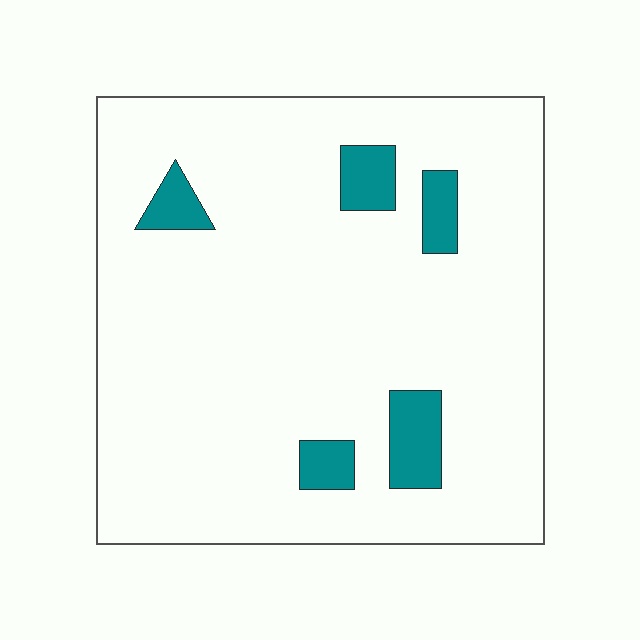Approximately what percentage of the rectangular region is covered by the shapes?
Approximately 10%.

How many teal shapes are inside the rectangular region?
5.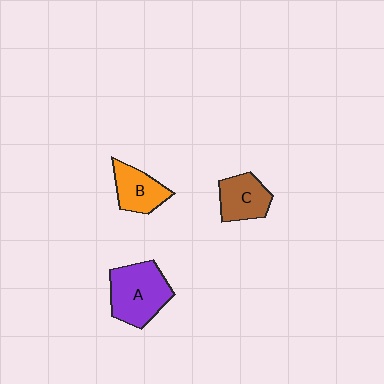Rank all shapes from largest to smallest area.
From largest to smallest: A (purple), C (brown), B (orange).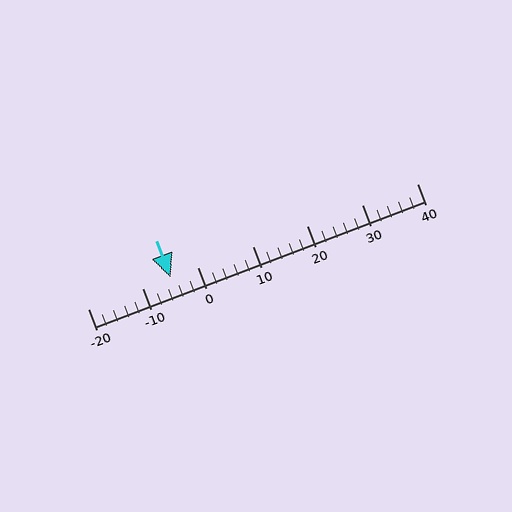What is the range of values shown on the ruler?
The ruler shows values from -20 to 40.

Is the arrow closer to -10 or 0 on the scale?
The arrow is closer to 0.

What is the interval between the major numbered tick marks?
The major tick marks are spaced 10 units apart.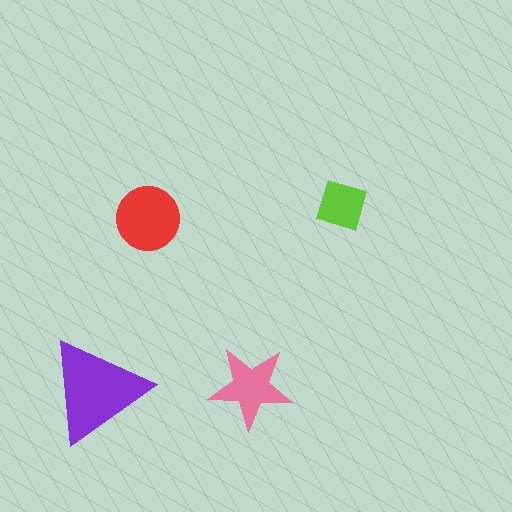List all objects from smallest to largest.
The lime diamond, the pink star, the red circle, the purple triangle.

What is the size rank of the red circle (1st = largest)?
2nd.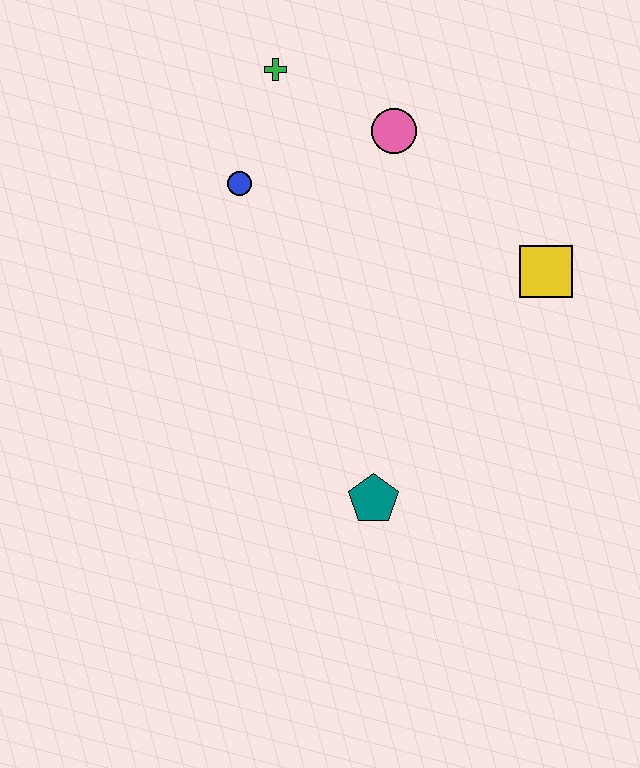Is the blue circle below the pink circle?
Yes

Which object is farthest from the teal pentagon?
The green cross is farthest from the teal pentagon.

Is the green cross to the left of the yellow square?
Yes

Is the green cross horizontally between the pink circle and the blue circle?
Yes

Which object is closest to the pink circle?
The green cross is closest to the pink circle.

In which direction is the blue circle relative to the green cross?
The blue circle is below the green cross.